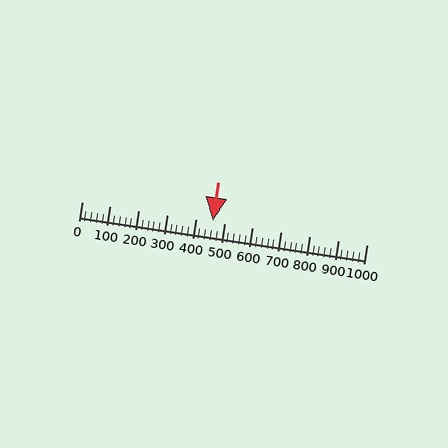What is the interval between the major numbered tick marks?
The major tick marks are spaced 100 units apart.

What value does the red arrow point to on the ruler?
The red arrow points to approximately 461.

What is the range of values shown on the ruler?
The ruler shows values from 0 to 1000.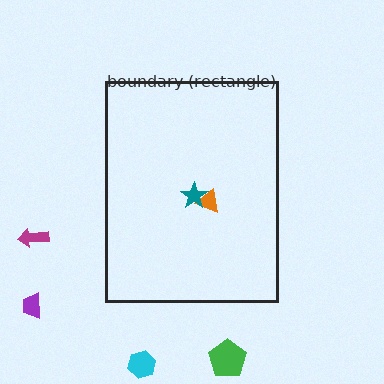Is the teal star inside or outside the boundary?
Inside.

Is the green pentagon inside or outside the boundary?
Outside.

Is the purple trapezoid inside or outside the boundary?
Outside.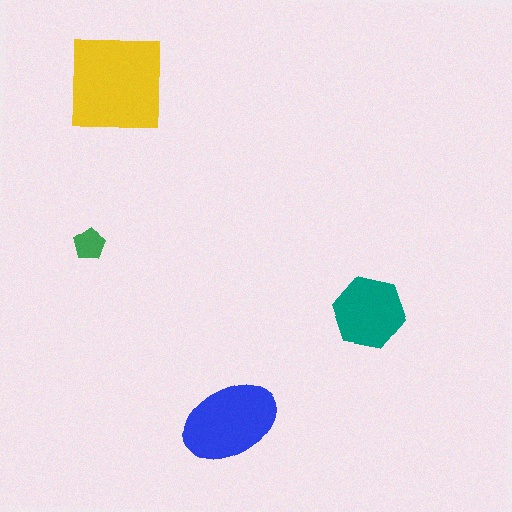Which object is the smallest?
The green pentagon.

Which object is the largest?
The yellow square.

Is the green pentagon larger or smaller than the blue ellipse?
Smaller.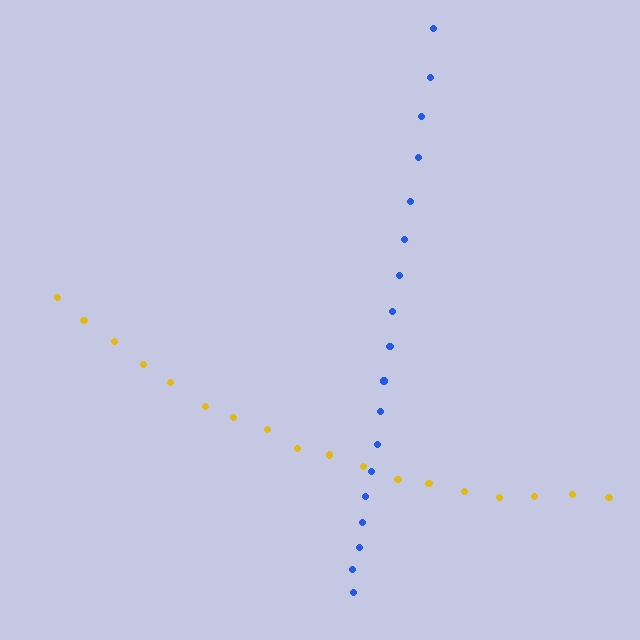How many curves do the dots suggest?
There are 2 distinct paths.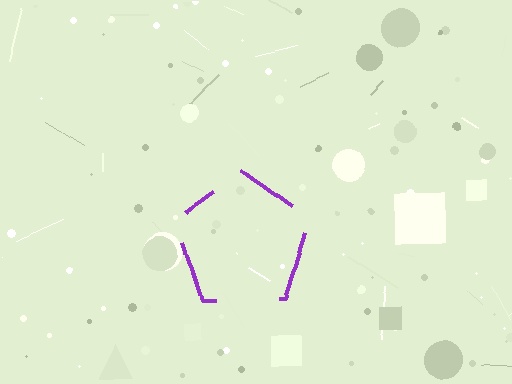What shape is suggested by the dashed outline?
The dashed outline suggests a pentagon.